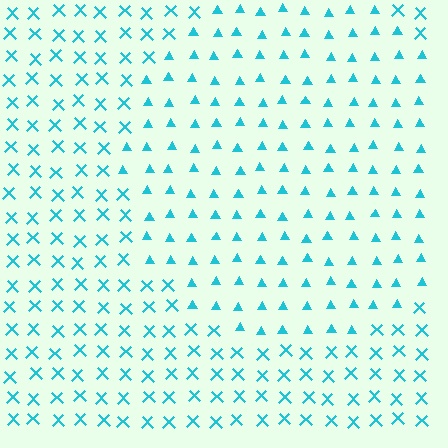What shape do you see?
I see a circle.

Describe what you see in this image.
The image is filled with small cyan elements arranged in a uniform grid. A circle-shaped region contains triangles, while the surrounding area contains X marks. The boundary is defined purely by the change in element shape.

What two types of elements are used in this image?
The image uses triangles inside the circle region and X marks outside it.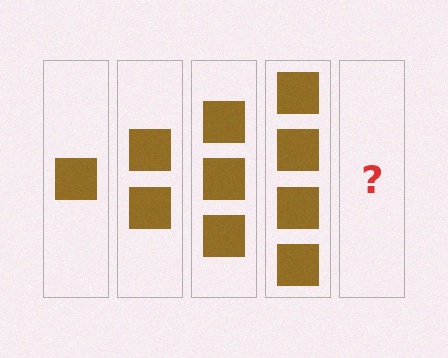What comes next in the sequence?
The next element should be 5 squares.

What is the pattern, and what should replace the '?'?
The pattern is that each step adds one more square. The '?' should be 5 squares.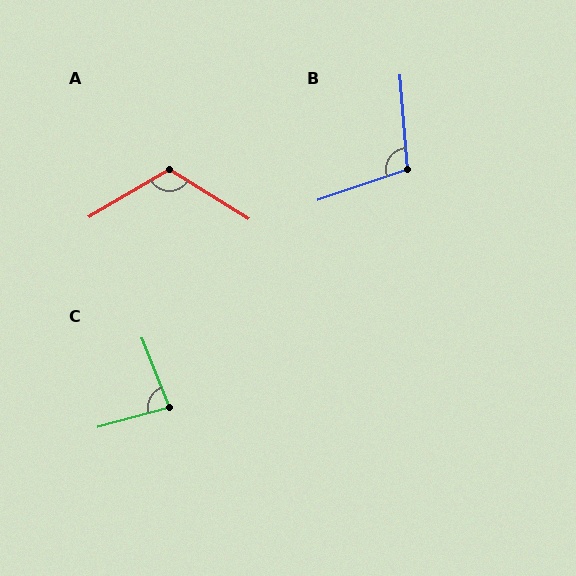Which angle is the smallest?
C, at approximately 83 degrees.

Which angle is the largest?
A, at approximately 118 degrees.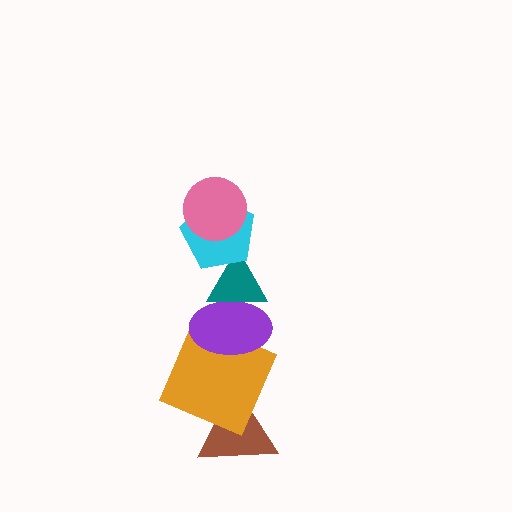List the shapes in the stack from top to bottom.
From top to bottom: the pink circle, the cyan pentagon, the teal triangle, the purple ellipse, the orange square, the brown triangle.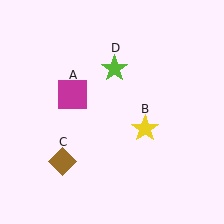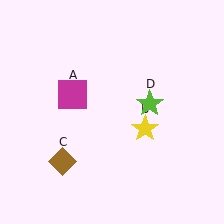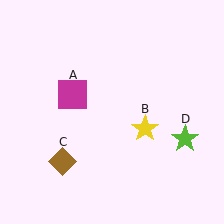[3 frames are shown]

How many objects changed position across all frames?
1 object changed position: lime star (object D).